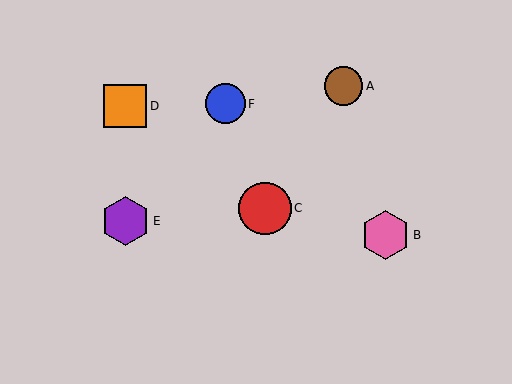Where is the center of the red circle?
The center of the red circle is at (265, 208).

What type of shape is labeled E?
Shape E is a purple hexagon.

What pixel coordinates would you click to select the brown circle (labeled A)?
Click at (344, 86) to select the brown circle A.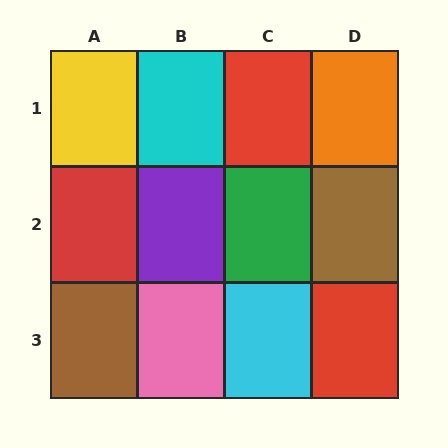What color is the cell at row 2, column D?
Brown.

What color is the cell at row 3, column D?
Red.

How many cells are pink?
1 cell is pink.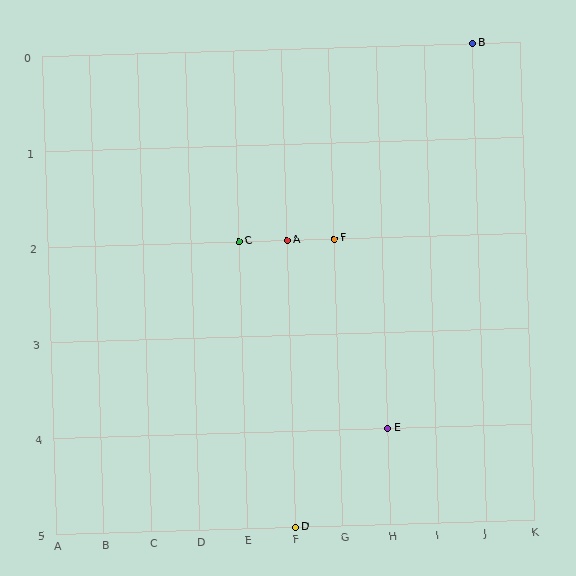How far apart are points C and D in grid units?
Points C and D are 1 column and 3 rows apart (about 3.2 grid units diagonally).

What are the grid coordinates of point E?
Point E is at grid coordinates (H, 4).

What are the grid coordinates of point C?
Point C is at grid coordinates (E, 2).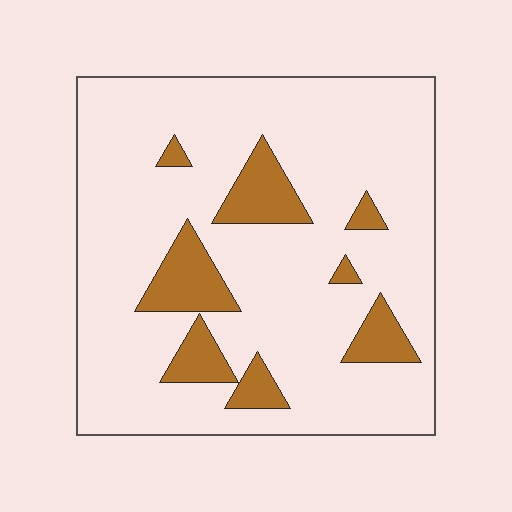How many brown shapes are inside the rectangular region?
8.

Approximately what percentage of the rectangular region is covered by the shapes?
Approximately 15%.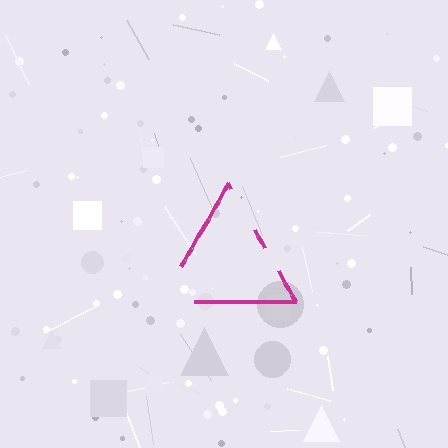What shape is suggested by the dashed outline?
The dashed outline suggests a triangle.